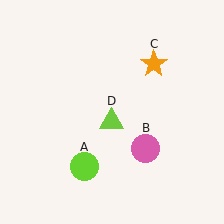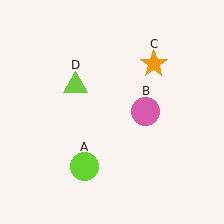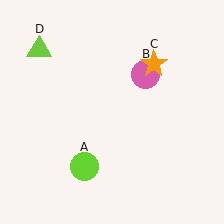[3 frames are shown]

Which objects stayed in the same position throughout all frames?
Lime circle (object A) and orange star (object C) remained stationary.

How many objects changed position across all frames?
2 objects changed position: pink circle (object B), lime triangle (object D).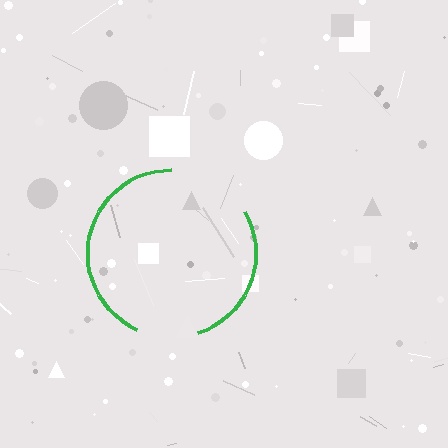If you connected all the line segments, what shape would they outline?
They would outline a circle.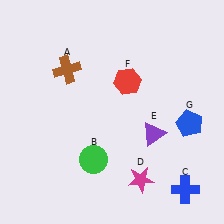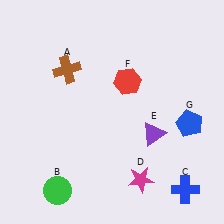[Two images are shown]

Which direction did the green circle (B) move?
The green circle (B) moved left.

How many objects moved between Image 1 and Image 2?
1 object moved between the two images.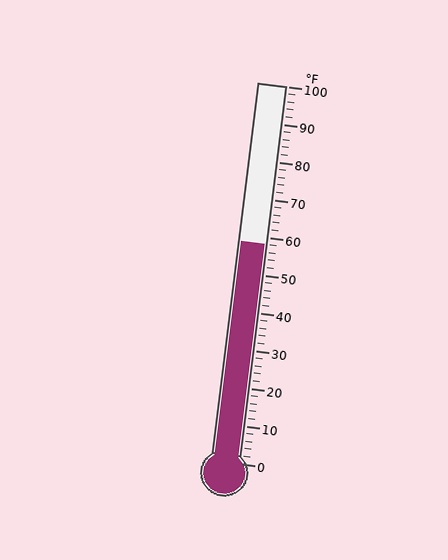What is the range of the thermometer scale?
The thermometer scale ranges from 0°F to 100°F.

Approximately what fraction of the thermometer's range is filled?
The thermometer is filled to approximately 60% of its range.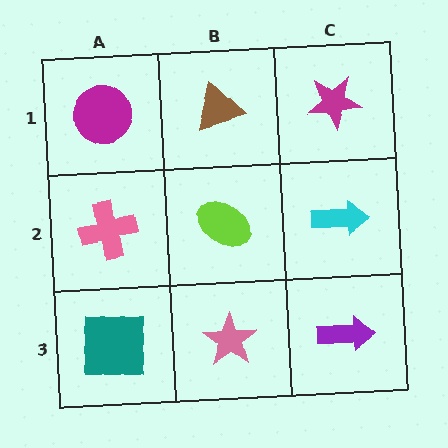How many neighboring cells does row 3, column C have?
2.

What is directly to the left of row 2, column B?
A pink cross.